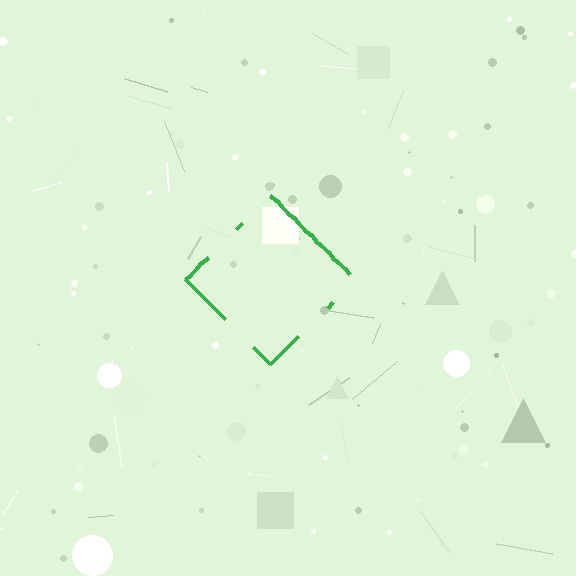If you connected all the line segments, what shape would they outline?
They would outline a diamond.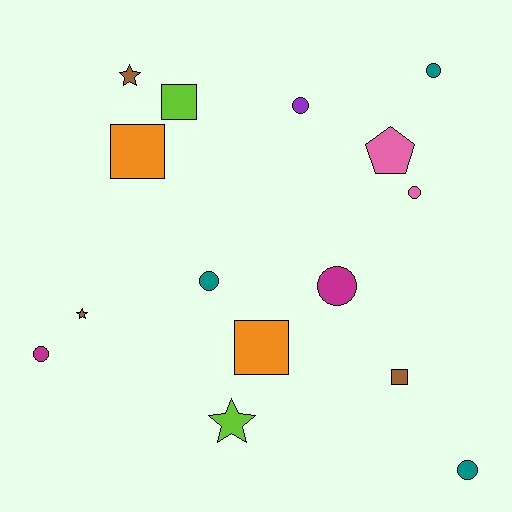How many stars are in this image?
There are 3 stars.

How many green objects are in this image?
There are no green objects.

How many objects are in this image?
There are 15 objects.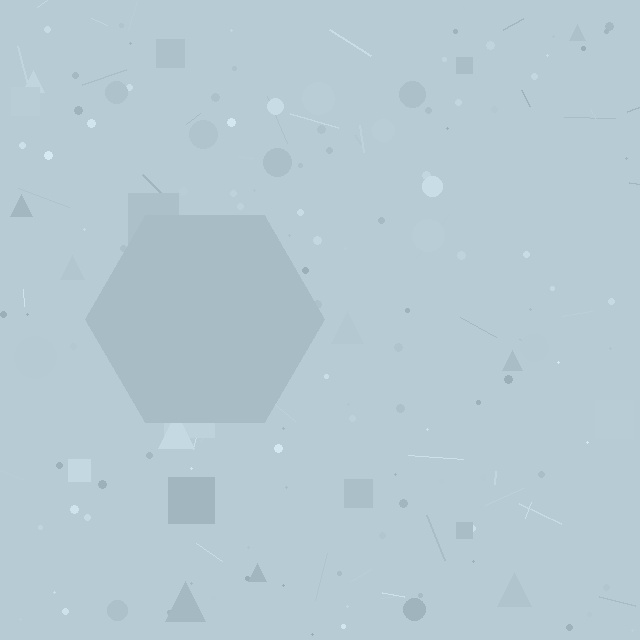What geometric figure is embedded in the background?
A hexagon is embedded in the background.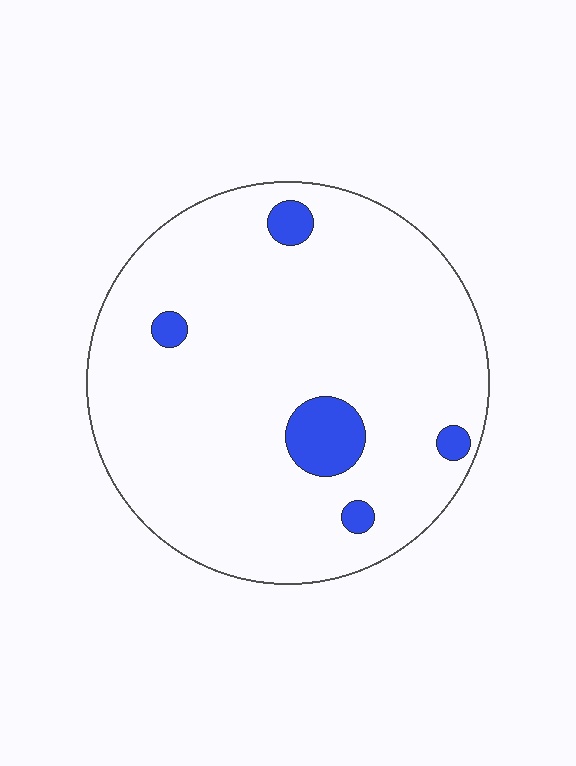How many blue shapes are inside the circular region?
5.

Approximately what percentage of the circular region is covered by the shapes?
Approximately 10%.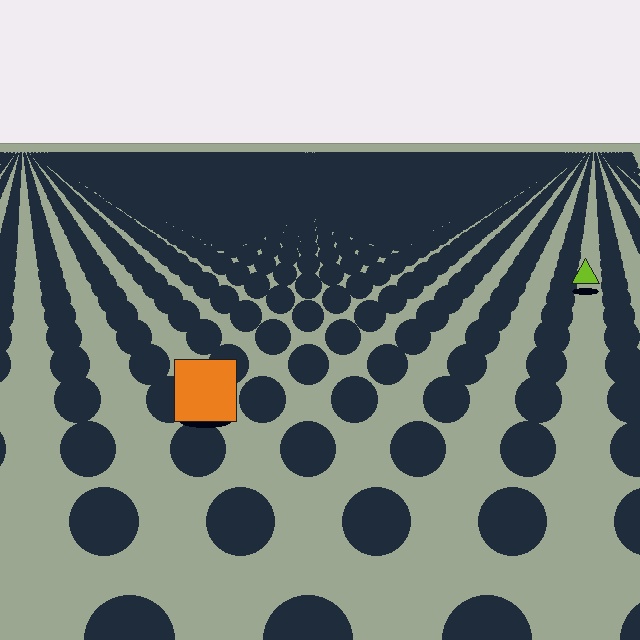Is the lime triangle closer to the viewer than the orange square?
No. The orange square is closer — you can tell from the texture gradient: the ground texture is coarser near it.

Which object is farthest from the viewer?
The lime triangle is farthest from the viewer. It appears smaller and the ground texture around it is denser.